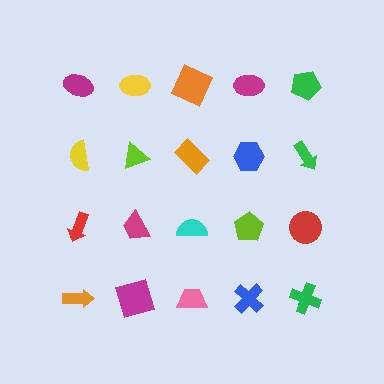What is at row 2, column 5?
A green arrow.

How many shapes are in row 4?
5 shapes.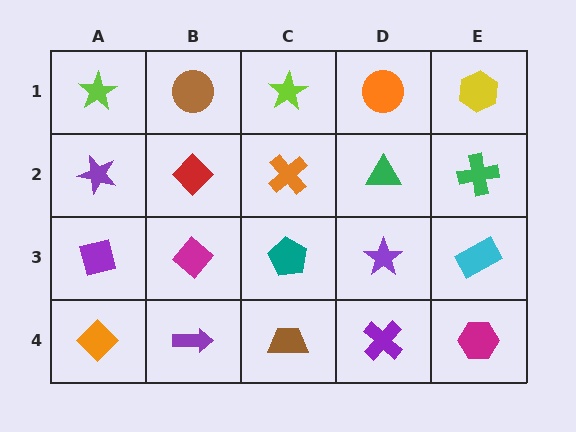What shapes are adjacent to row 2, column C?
A lime star (row 1, column C), a teal pentagon (row 3, column C), a red diamond (row 2, column B), a green triangle (row 2, column D).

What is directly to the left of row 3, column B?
A purple square.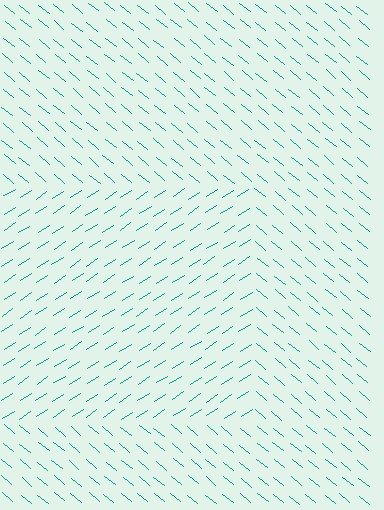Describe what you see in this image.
The image is filled with small teal line segments. A rectangle region in the image has lines oriented differently from the surrounding lines, creating a visible texture boundary.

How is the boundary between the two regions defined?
The boundary is defined purely by a change in line orientation (approximately 73 degrees difference). All lines are the same color and thickness.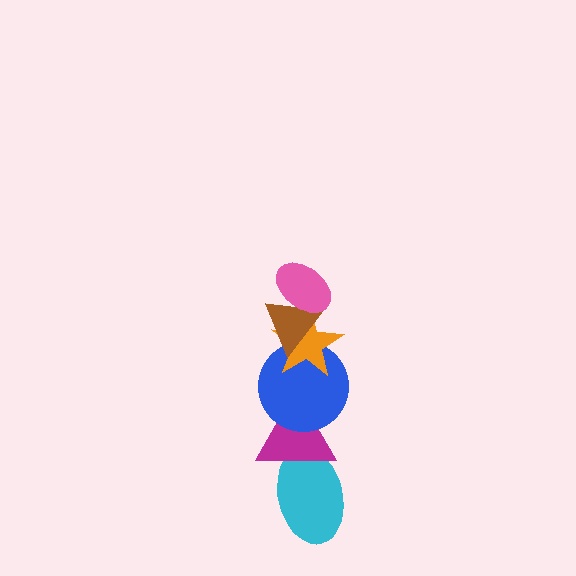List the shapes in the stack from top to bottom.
From top to bottom: the pink ellipse, the brown triangle, the orange star, the blue circle, the magenta triangle, the cyan ellipse.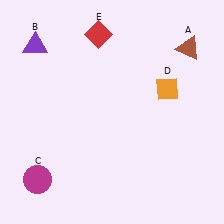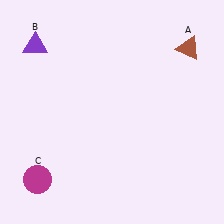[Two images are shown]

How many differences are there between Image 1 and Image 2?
There are 2 differences between the two images.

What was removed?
The red diamond (E), the orange diamond (D) were removed in Image 2.